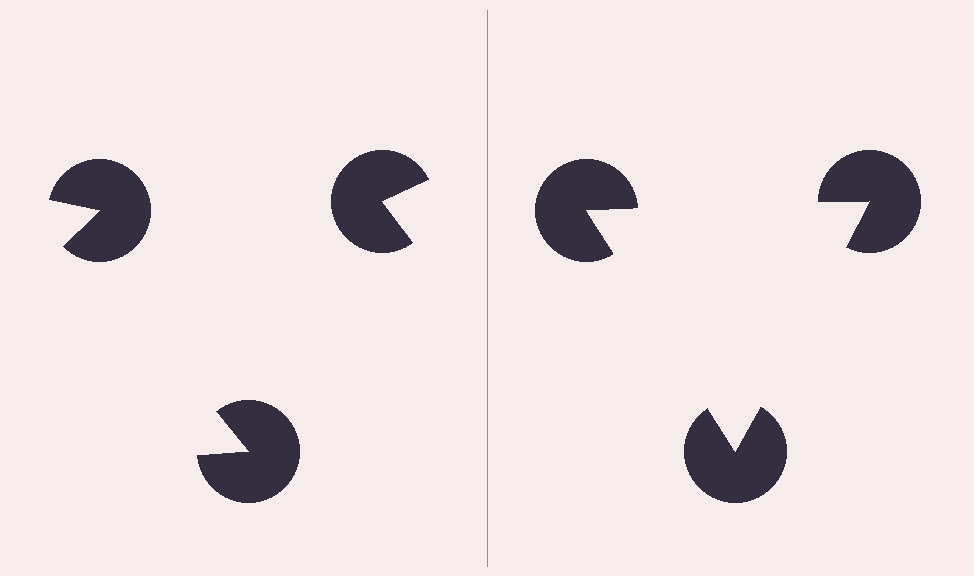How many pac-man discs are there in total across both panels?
6 — 3 on each side.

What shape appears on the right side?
An illusory triangle.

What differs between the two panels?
The pac-man discs are positioned identically on both sides; only the wedge orientations differ. On the right they align to a triangle; on the left they are misaligned.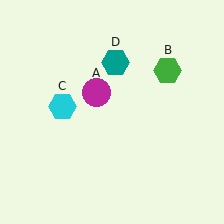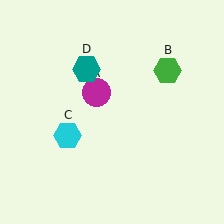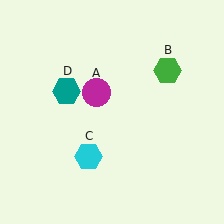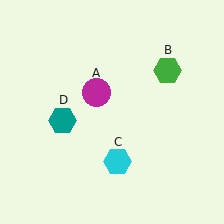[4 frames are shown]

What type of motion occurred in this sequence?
The cyan hexagon (object C), teal hexagon (object D) rotated counterclockwise around the center of the scene.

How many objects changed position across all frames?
2 objects changed position: cyan hexagon (object C), teal hexagon (object D).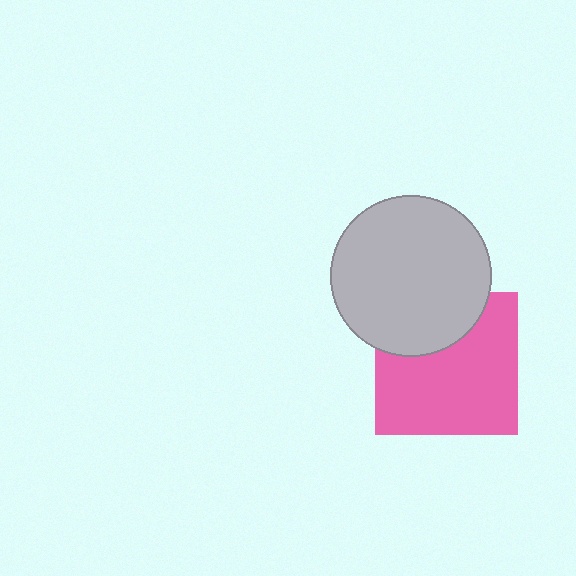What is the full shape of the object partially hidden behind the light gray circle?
The partially hidden object is a pink square.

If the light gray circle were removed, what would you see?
You would see the complete pink square.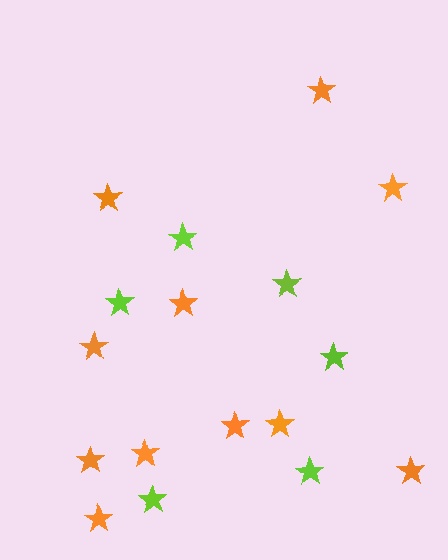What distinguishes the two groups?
There are 2 groups: one group of lime stars (6) and one group of orange stars (11).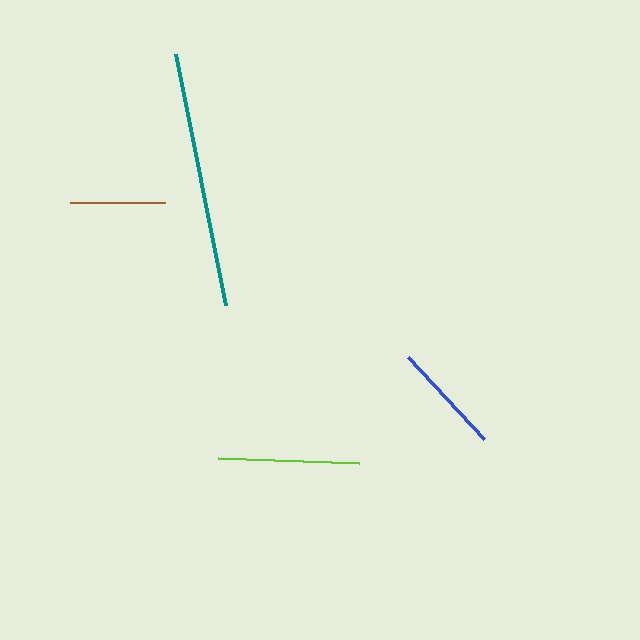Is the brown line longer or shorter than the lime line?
The lime line is longer than the brown line.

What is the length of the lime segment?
The lime segment is approximately 141 pixels long.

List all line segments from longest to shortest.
From longest to shortest: teal, lime, blue, brown.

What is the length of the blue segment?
The blue segment is approximately 112 pixels long.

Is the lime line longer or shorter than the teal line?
The teal line is longer than the lime line.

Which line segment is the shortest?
The brown line is the shortest at approximately 94 pixels.